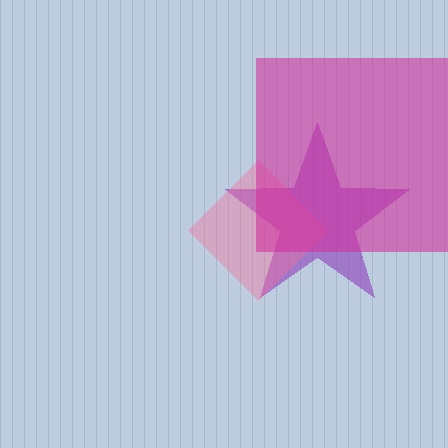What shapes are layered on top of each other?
The layered shapes are: a purple star, a pink diamond, a magenta square.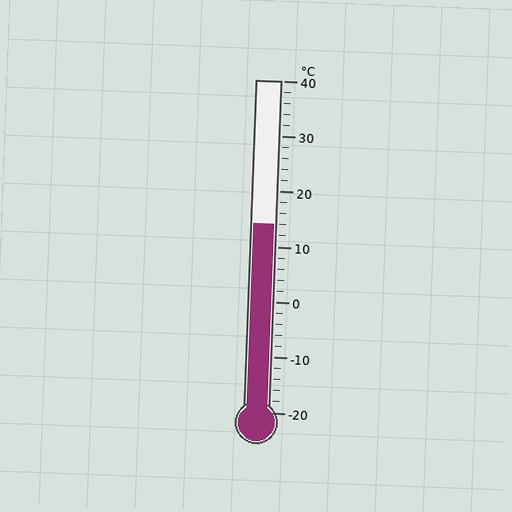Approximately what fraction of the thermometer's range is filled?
The thermometer is filled to approximately 55% of its range.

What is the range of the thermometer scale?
The thermometer scale ranges from -20°C to 40°C.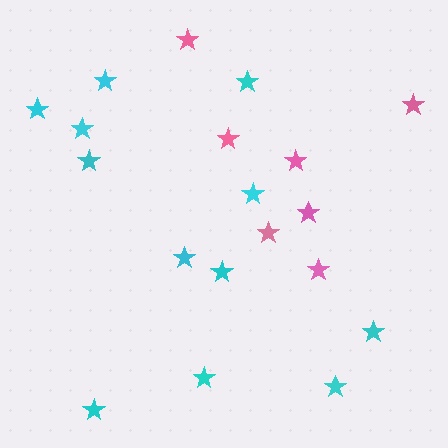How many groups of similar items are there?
There are 2 groups: one group of cyan stars (12) and one group of pink stars (7).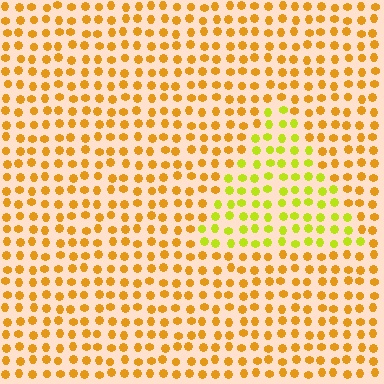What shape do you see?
I see a triangle.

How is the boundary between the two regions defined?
The boundary is defined purely by a slight shift in hue (about 36 degrees). Spacing, size, and orientation are identical on both sides.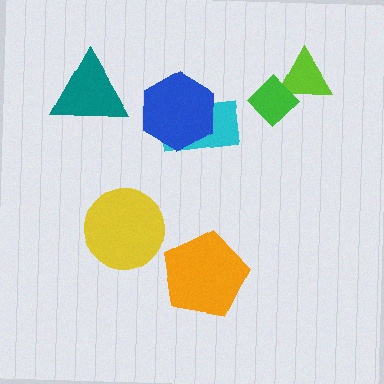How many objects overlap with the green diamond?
1 object overlaps with the green diamond.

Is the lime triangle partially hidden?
Yes, it is partially covered by another shape.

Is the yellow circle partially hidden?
No, no other shape covers it.